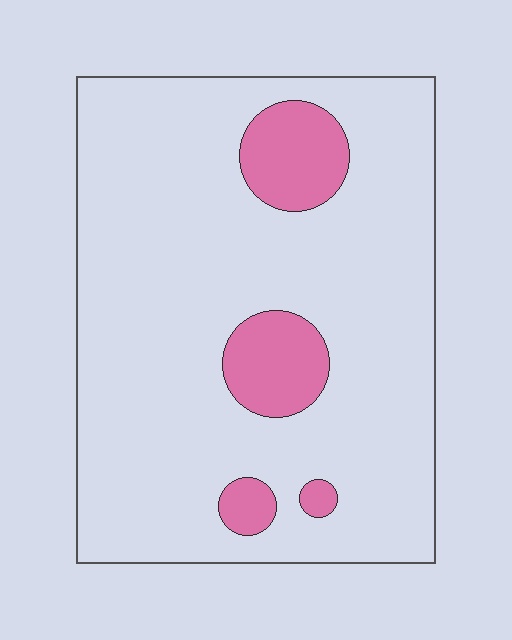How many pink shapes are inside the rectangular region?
4.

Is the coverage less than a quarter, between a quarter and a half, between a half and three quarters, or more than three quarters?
Less than a quarter.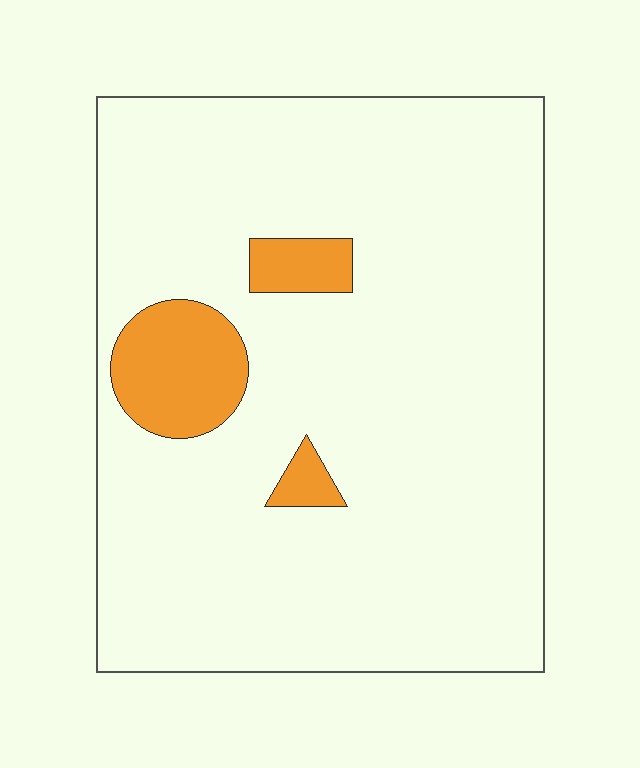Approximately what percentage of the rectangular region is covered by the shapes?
Approximately 10%.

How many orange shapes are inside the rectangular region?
3.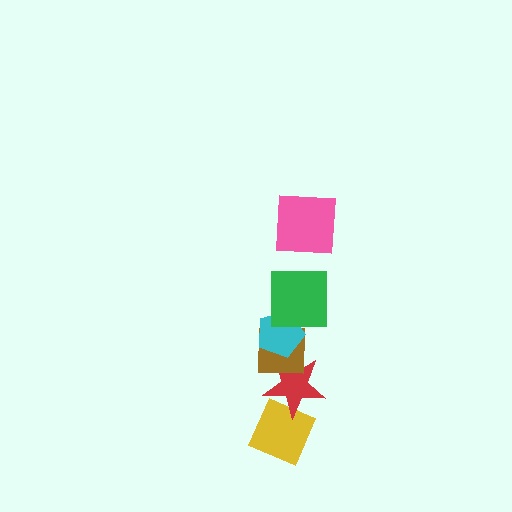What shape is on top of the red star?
The brown square is on top of the red star.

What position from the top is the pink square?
The pink square is 1st from the top.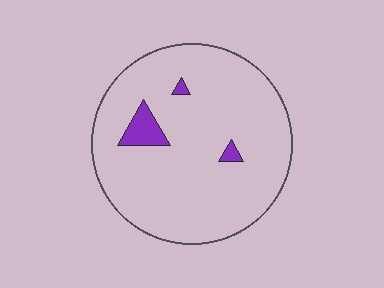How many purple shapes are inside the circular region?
3.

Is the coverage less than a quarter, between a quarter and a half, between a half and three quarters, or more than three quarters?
Less than a quarter.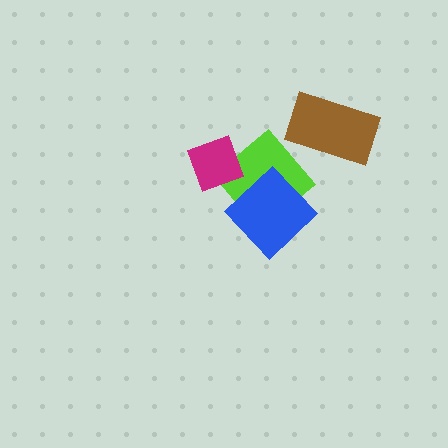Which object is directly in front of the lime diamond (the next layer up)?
The blue diamond is directly in front of the lime diamond.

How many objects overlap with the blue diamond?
1 object overlaps with the blue diamond.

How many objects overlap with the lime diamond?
2 objects overlap with the lime diamond.